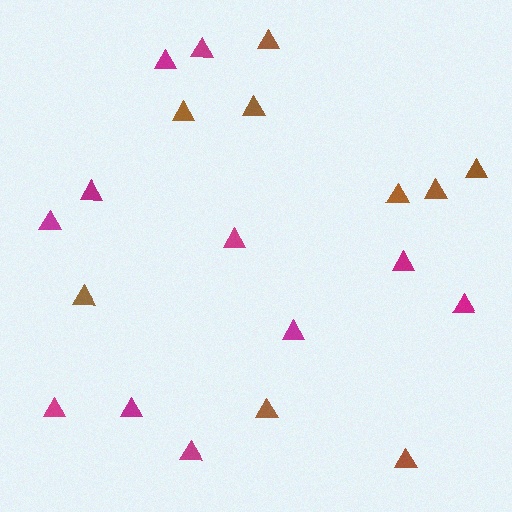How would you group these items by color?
There are 2 groups: one group of magenta triangles (11) and one group of brown triangles (9).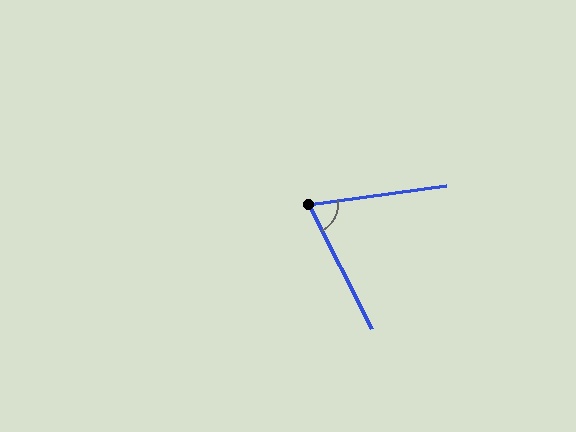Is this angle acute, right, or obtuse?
It is acute.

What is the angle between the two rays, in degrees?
Approximately 71 degrees.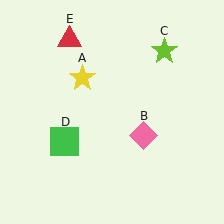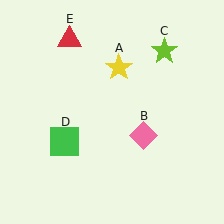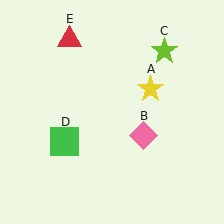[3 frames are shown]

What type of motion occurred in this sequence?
The yellow star (object A) rotated clockwise around the center of the scene.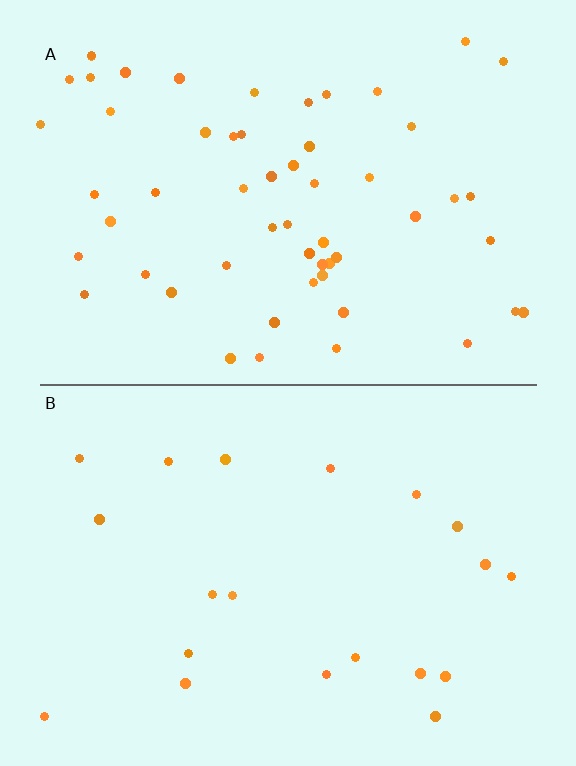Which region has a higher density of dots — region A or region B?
A (the top).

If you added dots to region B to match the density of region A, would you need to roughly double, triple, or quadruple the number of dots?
Approximately triple.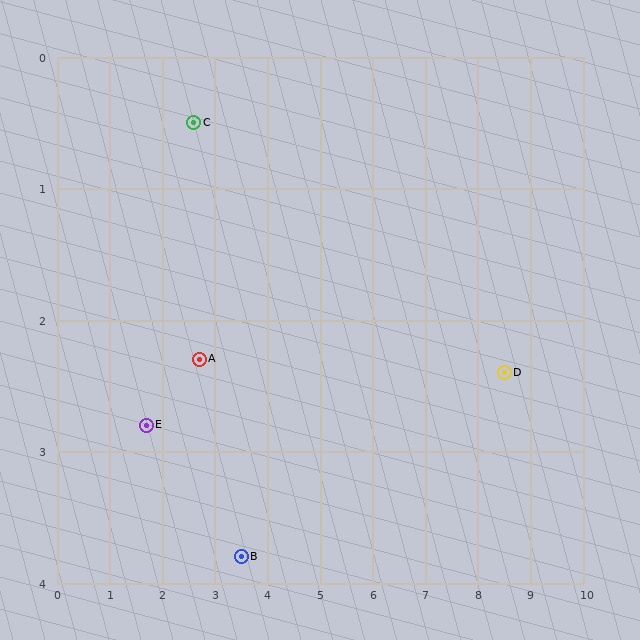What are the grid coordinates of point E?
Point E is at approximately (1.7, 2.8).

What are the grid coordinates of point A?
Point A is at approximately (2.7, 2.3).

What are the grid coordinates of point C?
Point C is at approximately (2.6, 0.5).